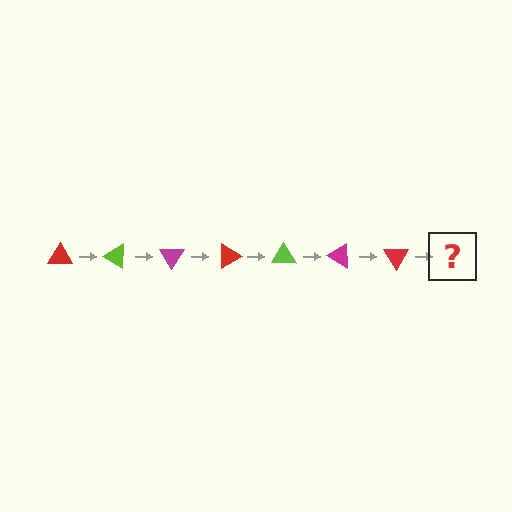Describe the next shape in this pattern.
It should be a lime triangle, rotated 210 degrees from the start.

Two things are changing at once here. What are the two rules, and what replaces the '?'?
The two rules are that it rotates 30 degrees each step and the color cycles through red, lime, and magenta. The '?' should be a lime triangle, rotated 210 degrees from the start.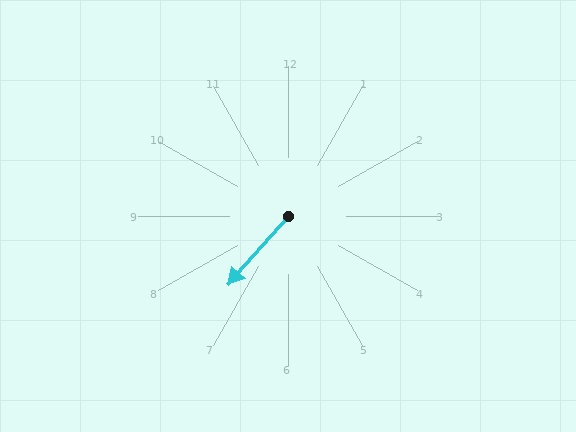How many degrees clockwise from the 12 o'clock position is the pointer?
Approximately 221 degrees.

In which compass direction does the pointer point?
Southwest.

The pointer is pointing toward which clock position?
Roughly 7 o'clock.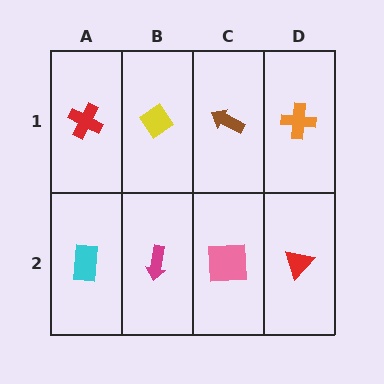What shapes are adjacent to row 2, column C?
A brown arrow (row 1, column C), a magenta arrow (row 2, column B), a red triangle (row 2, column D).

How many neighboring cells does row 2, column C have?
3.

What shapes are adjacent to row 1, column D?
A red triangle (row 2, column D), a brown arrow (row 1, column C).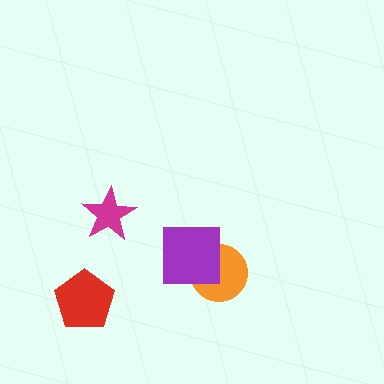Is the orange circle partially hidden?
Yes, it is partially covered by another shape.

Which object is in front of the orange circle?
The purple square is in front of the orange circle.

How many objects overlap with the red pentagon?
0 objects overlap with the red pentagon.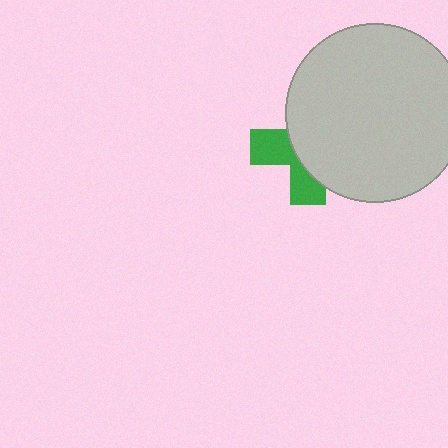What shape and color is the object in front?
The object in front is a light gray circle.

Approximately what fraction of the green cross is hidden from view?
Roughly 62% of the green cross is hidden behind the light gray circle.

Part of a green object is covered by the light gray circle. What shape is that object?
It is a cross.